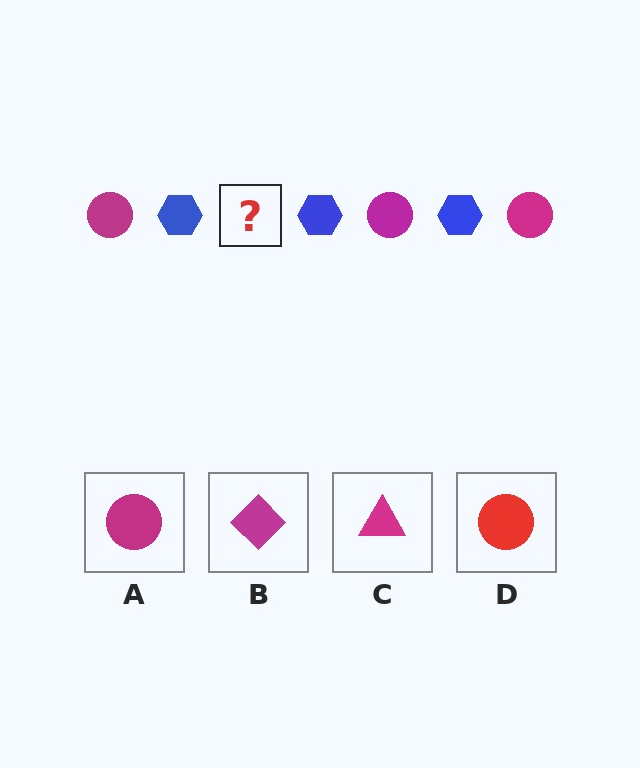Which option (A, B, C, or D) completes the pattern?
A.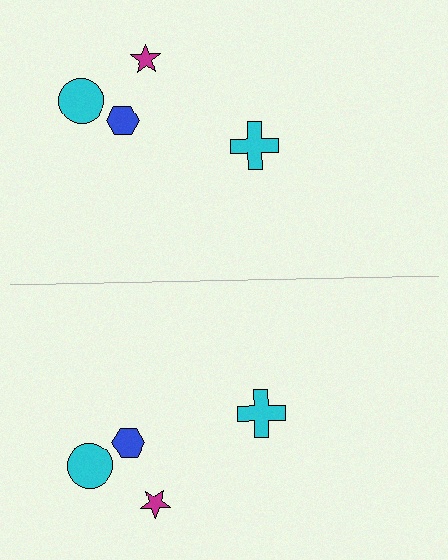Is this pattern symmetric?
Yes, this pattern has bilateral (reflection) symmetry.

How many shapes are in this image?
There are 8 shapes in this image.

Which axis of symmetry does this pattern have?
The pattern has a horizontal axis of symmetry running through the center of the image.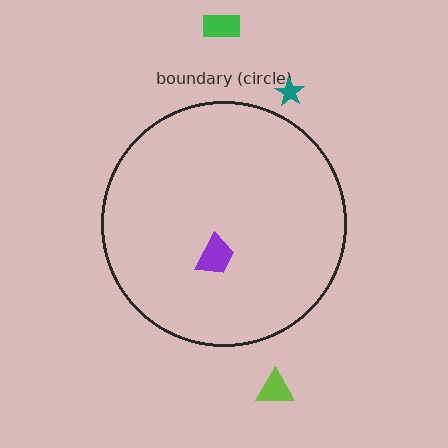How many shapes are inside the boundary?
1 inside, 3 outside.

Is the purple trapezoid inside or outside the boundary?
Inside.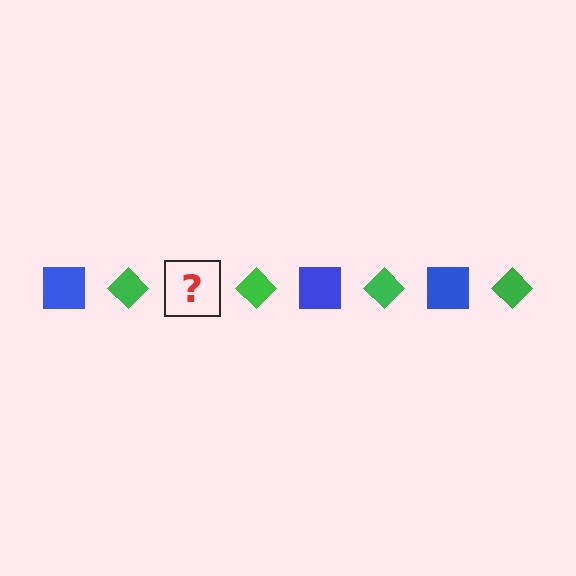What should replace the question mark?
The question mark should be replaced with a blue square.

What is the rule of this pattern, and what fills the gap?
The rule is that the pattern alternates between blue square and green diamond. The gap should be filled with a blue square.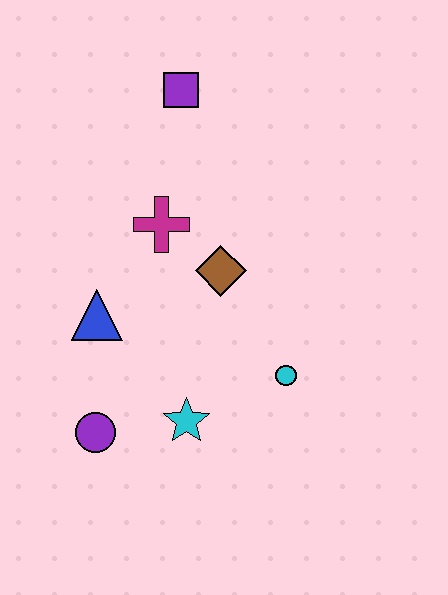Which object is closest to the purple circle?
The cyan star is closest to the purple circle.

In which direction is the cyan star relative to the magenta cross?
The cyan star is below the magenta cross.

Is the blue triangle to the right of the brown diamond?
No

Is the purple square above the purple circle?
Yes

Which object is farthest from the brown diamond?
The purple circle is farthest from the brown diamond.